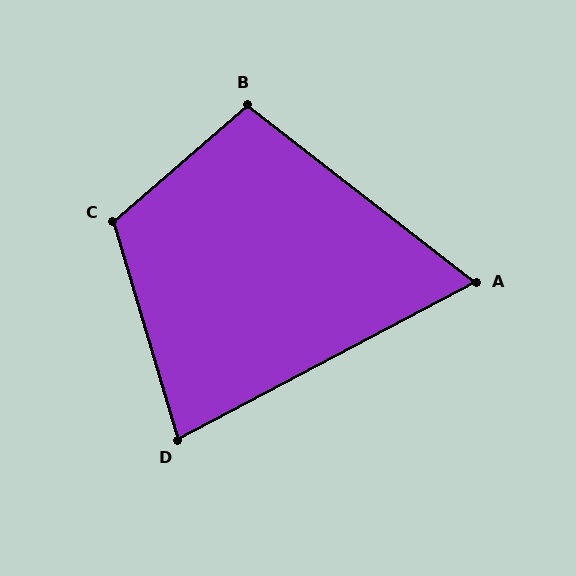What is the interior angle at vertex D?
Approximately 79 degrees (acute).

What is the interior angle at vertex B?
Approximately 101 degrees (obtuse).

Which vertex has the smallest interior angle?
A, at approximately 66 degrees.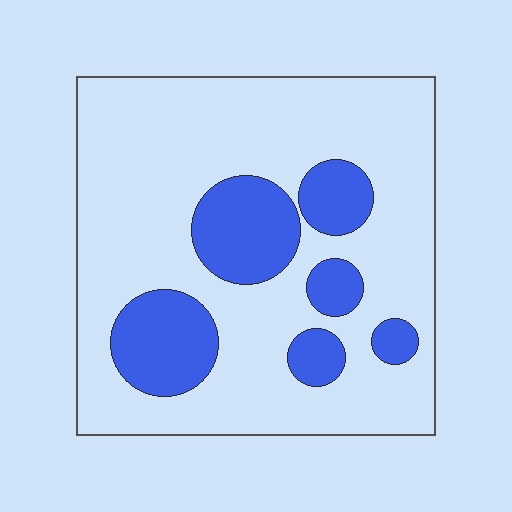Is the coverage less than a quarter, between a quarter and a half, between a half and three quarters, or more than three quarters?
Less than a quarter.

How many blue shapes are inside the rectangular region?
6.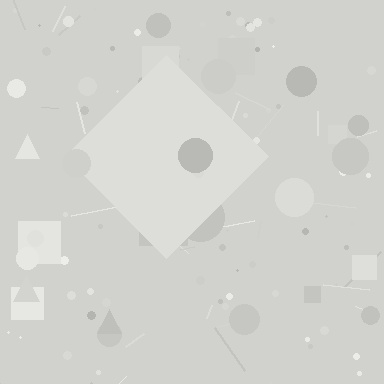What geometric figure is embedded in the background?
A diamond is embedded in the background.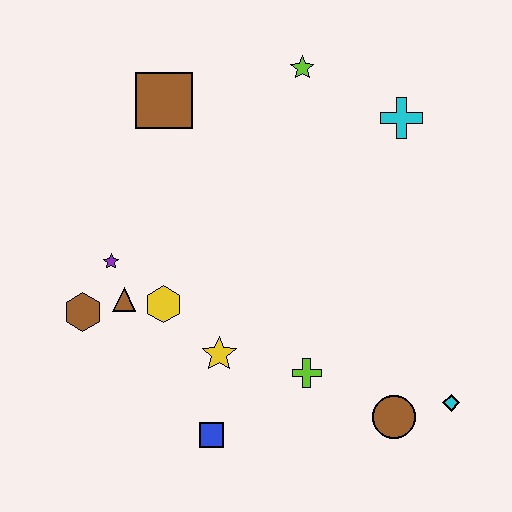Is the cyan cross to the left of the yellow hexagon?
No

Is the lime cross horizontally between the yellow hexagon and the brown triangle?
No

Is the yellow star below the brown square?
Yes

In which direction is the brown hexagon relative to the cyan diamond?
The brown hexagon is to the left of the cyan diamond.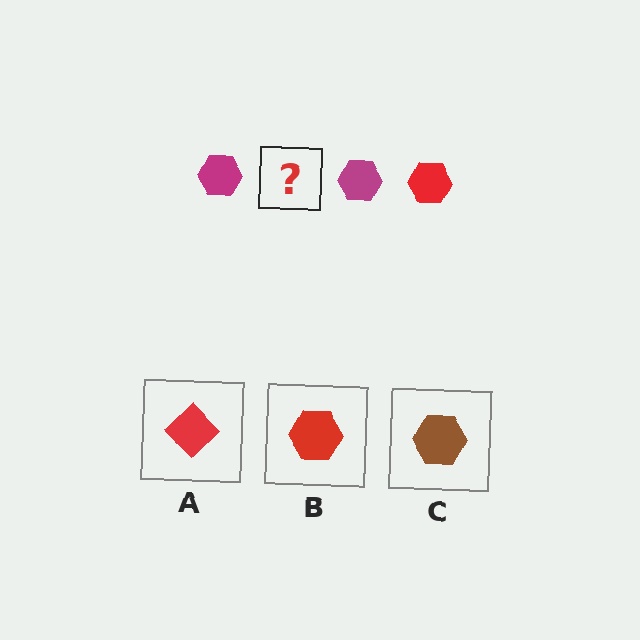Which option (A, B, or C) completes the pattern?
B.